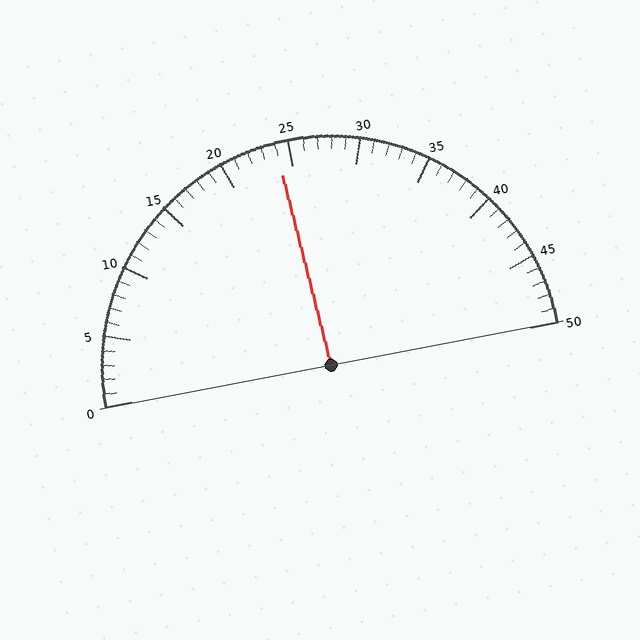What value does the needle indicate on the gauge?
The needle indicates approximately 24.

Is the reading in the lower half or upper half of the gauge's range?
The reading is in the lower half of the range (0 to 50).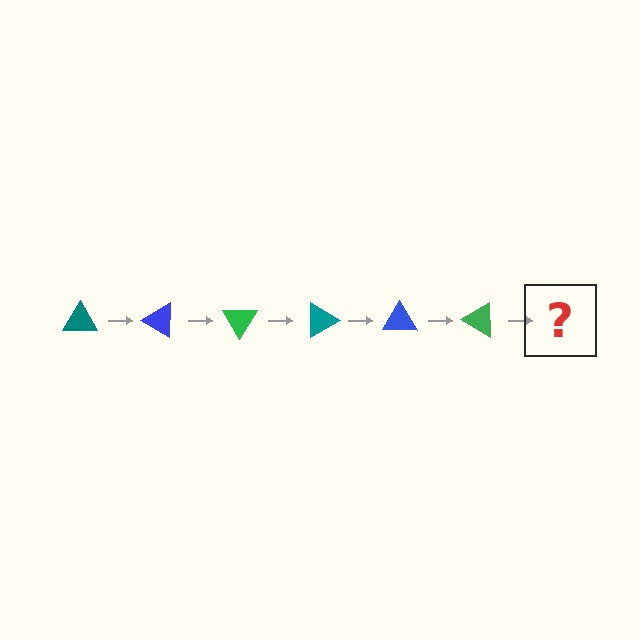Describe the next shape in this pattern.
It should be a teal triangle, rotated 180 degrees from the start.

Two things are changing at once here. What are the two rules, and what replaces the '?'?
The two rules are that it rotates 30 degrees each step and the color cycles through teal, blue, and green. The '?' should be a teal triangle, rotated 180 degrees from the start.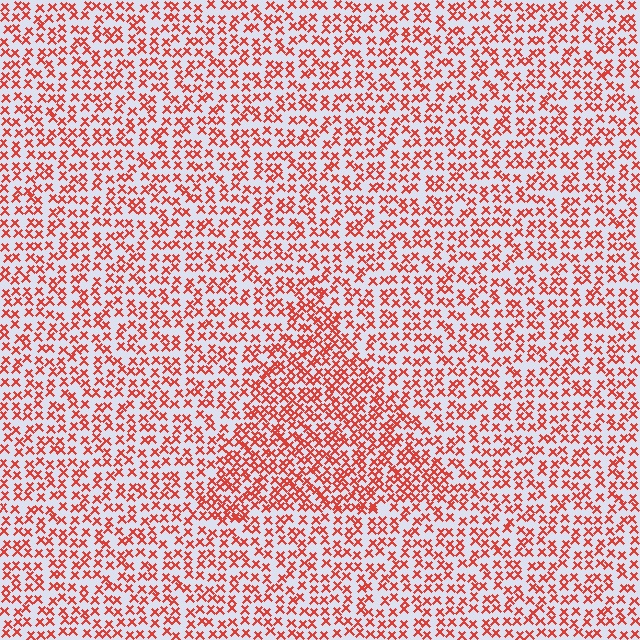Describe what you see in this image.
The image contains small red elements arranged at two different densities. A triangle-shaped region is visible where the elements are more densely packed than the surrounding area.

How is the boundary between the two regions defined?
The boundary is defined by a change in element density (approximately 1.6x ratio). All elements are the same color, size, and shape.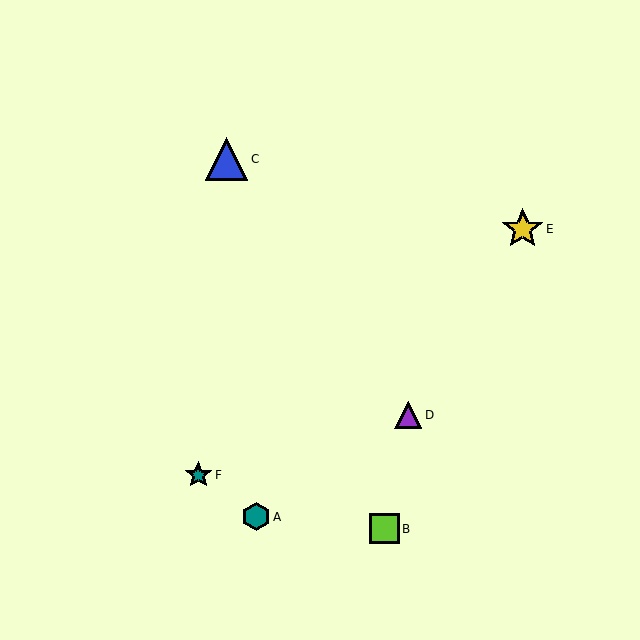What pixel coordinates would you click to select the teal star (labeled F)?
Click at (198, 475) to select the teal star F.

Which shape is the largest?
The blue triangle (labeled C) is the largest.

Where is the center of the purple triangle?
The center of the purple triangle is at (408, 415).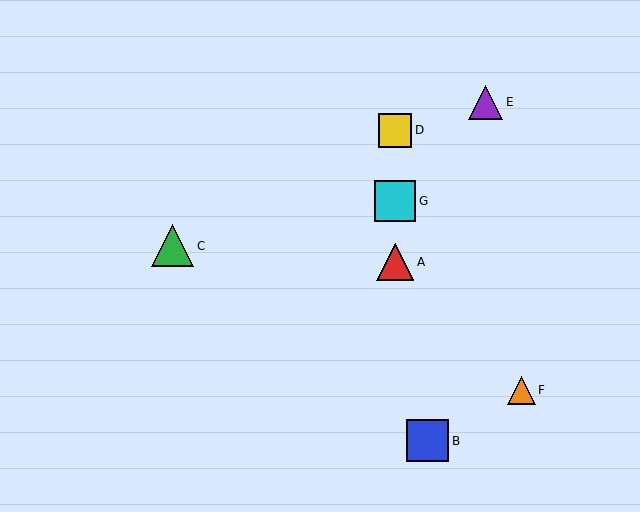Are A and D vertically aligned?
Yes, both are at x≈395.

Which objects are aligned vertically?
Objects A, D, G are aligned vertically.